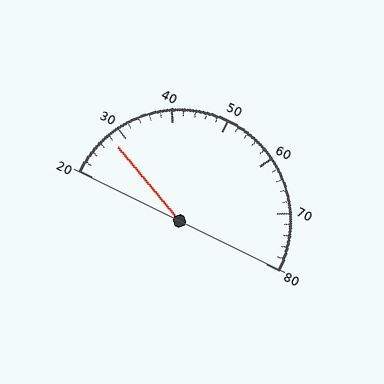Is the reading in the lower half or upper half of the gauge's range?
The reading is in the lower half of the range (20 to 80).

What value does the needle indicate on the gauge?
The needle indicates approximately 28.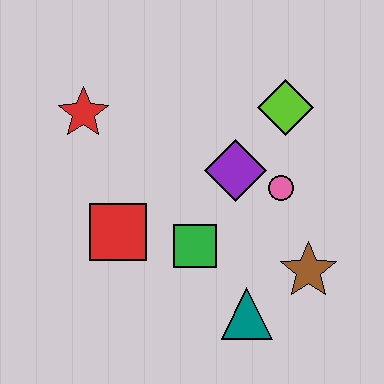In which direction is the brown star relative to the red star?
The brown star is to the right of the red star.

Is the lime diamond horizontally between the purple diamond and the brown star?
Yes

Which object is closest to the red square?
The green square is closest to the red square.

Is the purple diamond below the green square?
No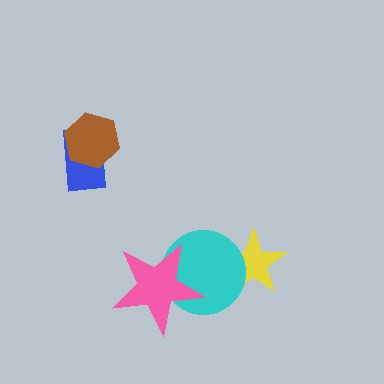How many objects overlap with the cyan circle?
2 objects overlap with the cyan circle.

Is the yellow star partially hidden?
Yes, it is partially covered by another shape.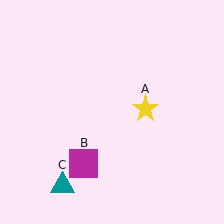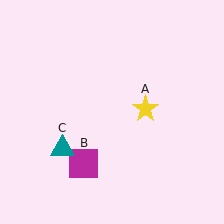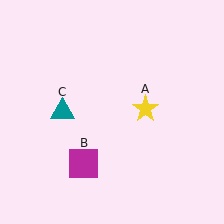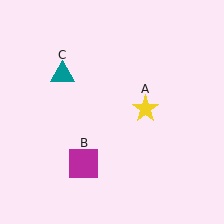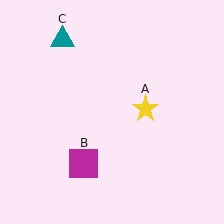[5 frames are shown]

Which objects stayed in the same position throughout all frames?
Yellow star (object A) and magenta square (object B) remained stationary.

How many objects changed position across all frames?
1 object changed position: teal triangle (object C).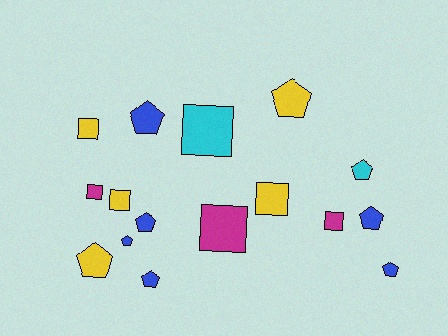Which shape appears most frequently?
Pentagon, with 9 objects.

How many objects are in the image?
There are 16 objects.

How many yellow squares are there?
There are 3 yellow squares.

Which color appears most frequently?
Blue, with 6 objects.